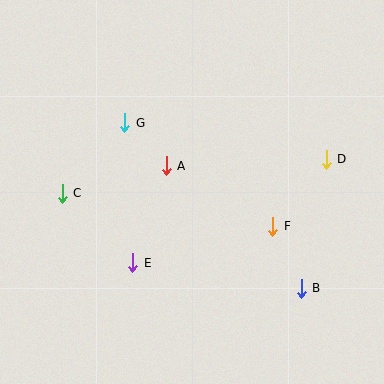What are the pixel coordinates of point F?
Point F is at (273, 226).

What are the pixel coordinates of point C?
Point C is at (62, 193).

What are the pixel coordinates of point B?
Point B is at (301, 288).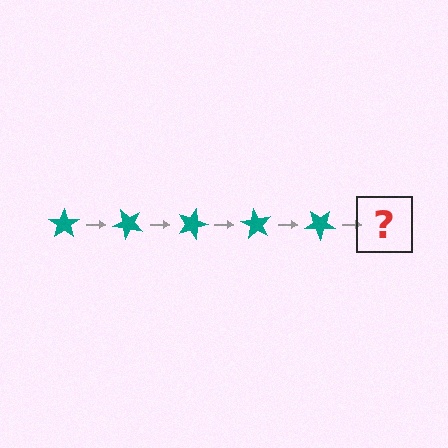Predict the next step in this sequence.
The next step is a teal star rotated 225 degrees.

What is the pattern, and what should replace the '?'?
The pattern is that the star rotates 45 degrees each step. The '?' should be a teal star rotated 225 degrees.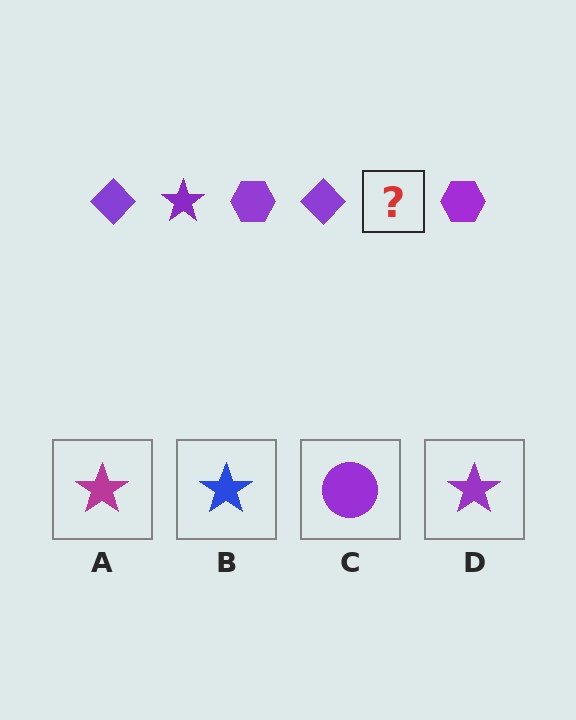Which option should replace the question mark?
Option D.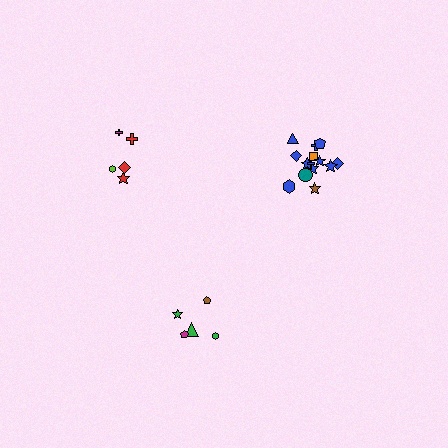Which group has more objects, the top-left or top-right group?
The top-right group.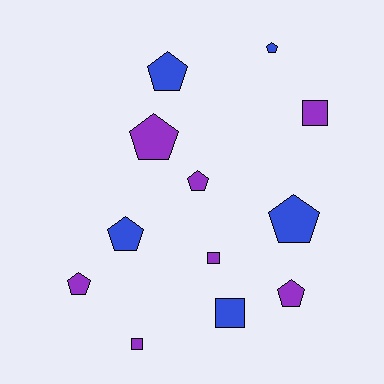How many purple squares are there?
There are 3 purple squares.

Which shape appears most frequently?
Pentagon, with 8 objects.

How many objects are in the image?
There are 12 objects.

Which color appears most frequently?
Purple, with 7 objects.